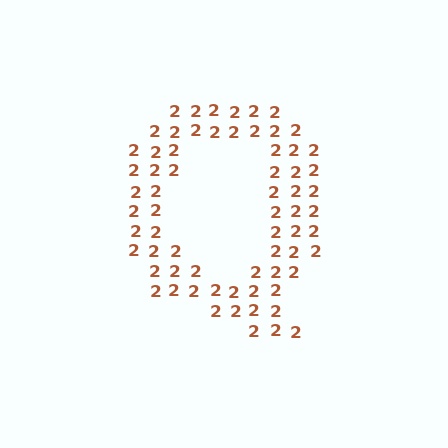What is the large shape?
The large shape is the letter Q.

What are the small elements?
The small elements are digit 2's.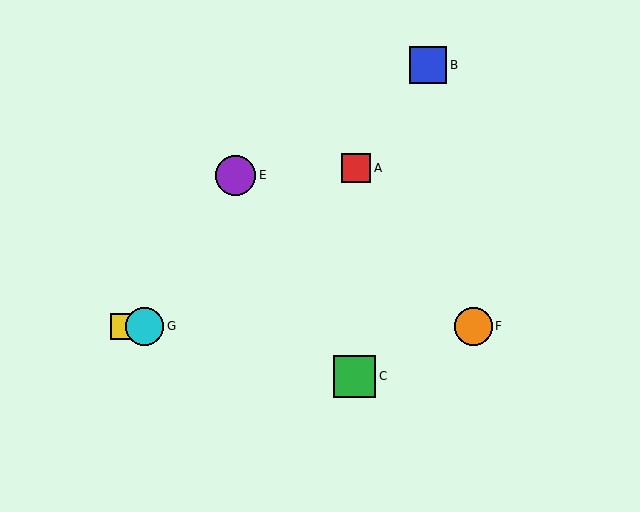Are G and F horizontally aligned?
Yes, both are at y≈326.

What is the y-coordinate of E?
Object E is at y≈175.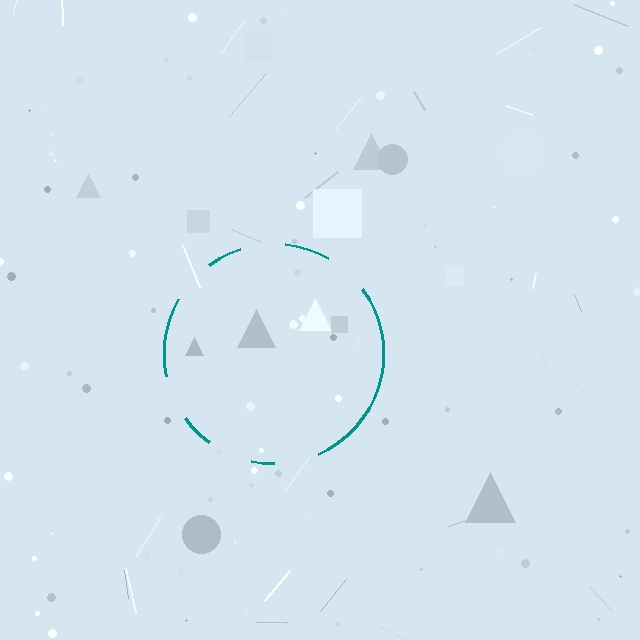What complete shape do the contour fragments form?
The contour fragments form a circle.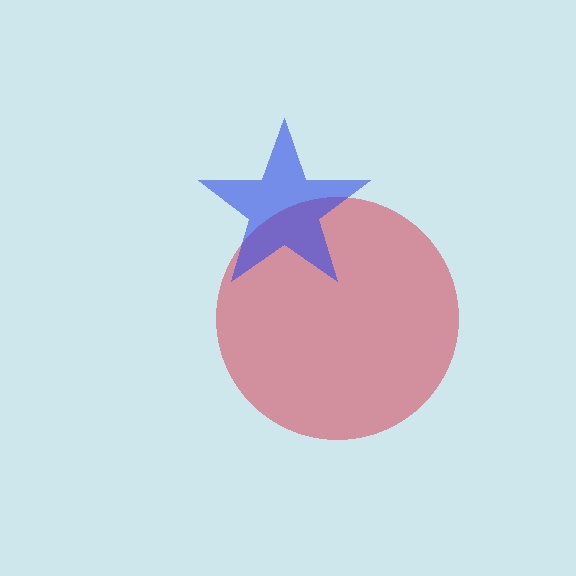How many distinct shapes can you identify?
There are 2 distinct shapes: a red circle, a blue star.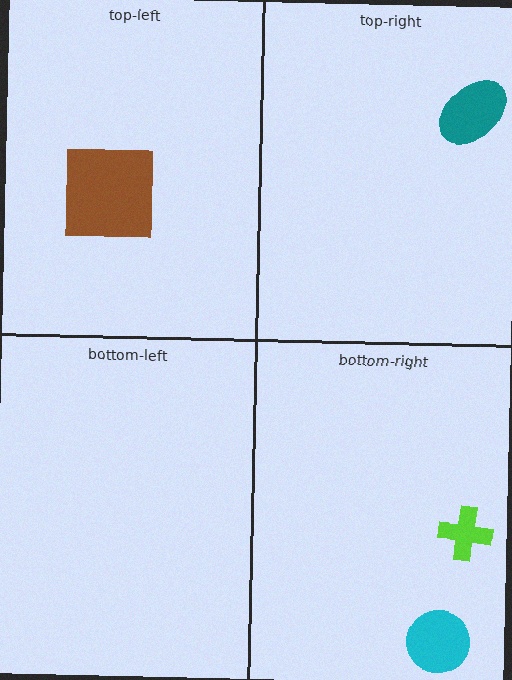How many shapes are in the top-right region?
1.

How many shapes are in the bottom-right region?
2.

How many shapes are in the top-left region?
1.